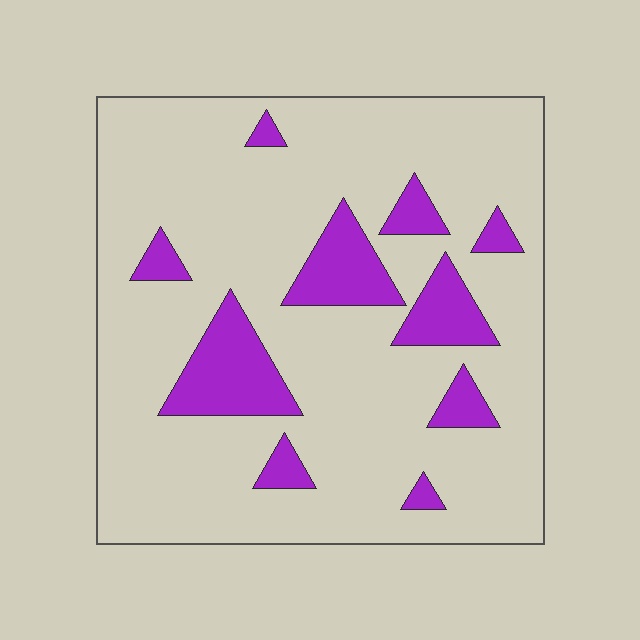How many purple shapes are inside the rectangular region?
10.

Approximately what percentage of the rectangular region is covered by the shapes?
Approximately 15%.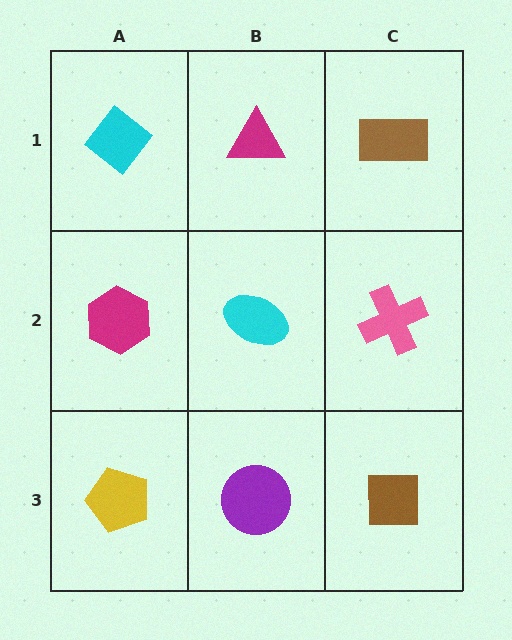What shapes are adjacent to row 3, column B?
A cyan ellipse (row 2, column B), a yellow pentagon (row 3, column A), a brown square (row 3, column C).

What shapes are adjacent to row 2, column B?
A magenta triangle (row 1, column B), a purple circle (row 3, column B), a magenta hexagon (row 2, column A), a pink cross (row 2, column C).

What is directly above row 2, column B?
A magenta triangle.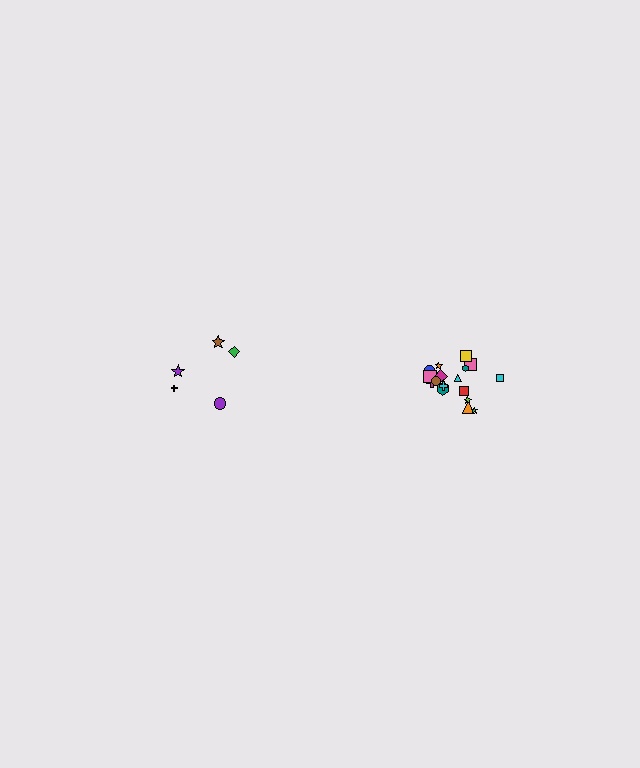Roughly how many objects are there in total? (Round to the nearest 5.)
Roughly 25 objects in total.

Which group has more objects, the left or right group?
The right group.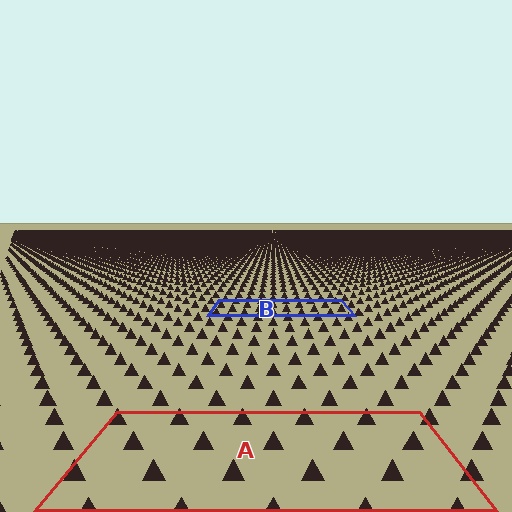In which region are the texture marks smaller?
The texture marks are smaller in region B, because it is farther away.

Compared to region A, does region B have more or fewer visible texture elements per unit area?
Region B has more texture elements per unit area — they are packed more densely because it is farther away.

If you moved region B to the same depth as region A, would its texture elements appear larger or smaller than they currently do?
They would appear larger. At a closer depth, the same texture elements are projected at a bigger on-screen size.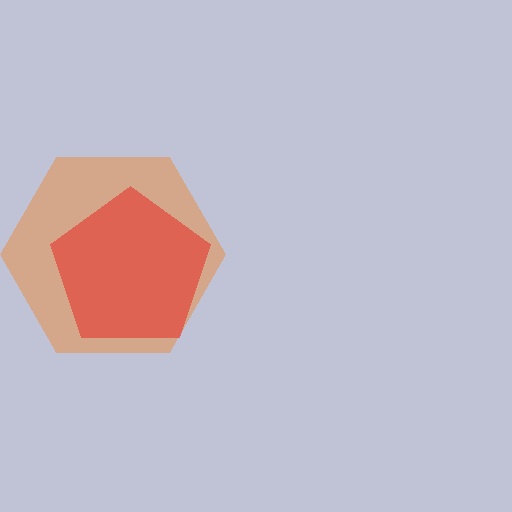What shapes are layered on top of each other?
The layered shapes are: an orange hexagon, a red pentagon.